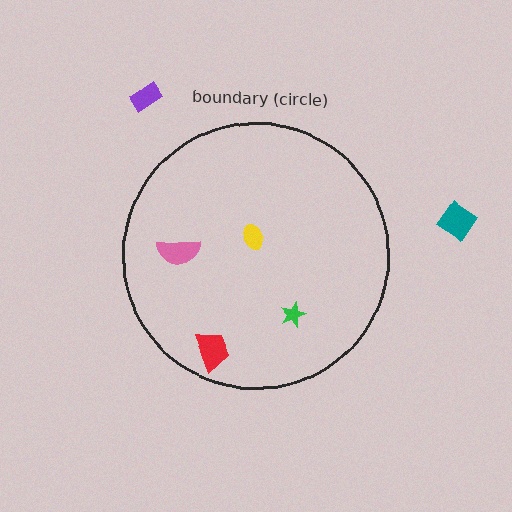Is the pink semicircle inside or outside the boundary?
Inside.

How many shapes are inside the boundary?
4 inside, 2 outside.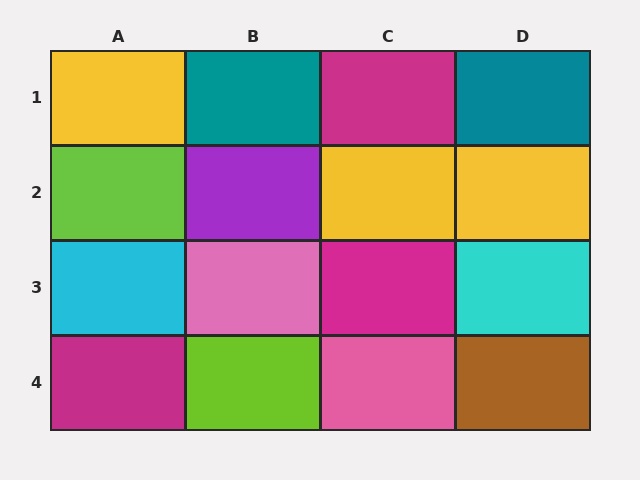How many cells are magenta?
3 cells are magenta.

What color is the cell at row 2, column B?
Purple.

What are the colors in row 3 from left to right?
Cyan, pink, magenta, cyan.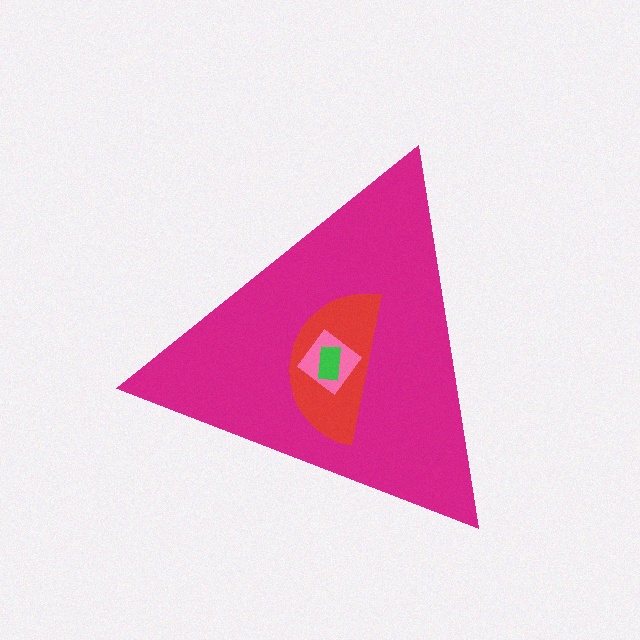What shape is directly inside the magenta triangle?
The red semicircle.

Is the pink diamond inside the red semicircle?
Yes.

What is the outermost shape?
The magenta triangle.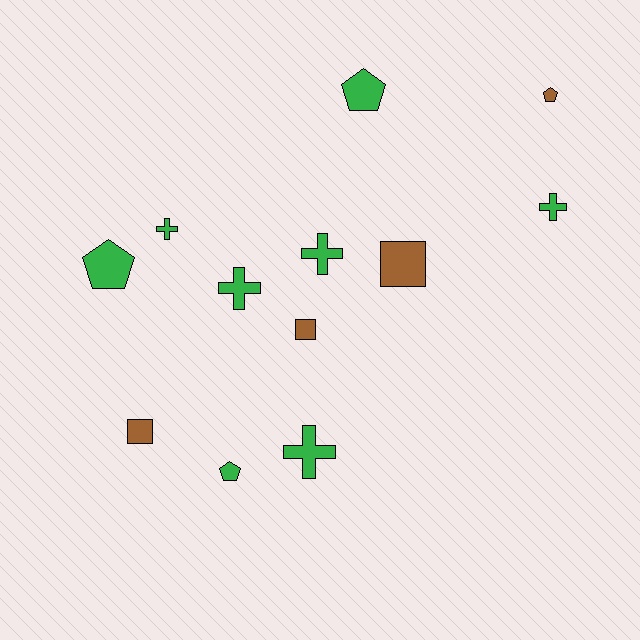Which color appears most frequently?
Green, with 8 objects.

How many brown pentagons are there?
There is 1 brown pentagon.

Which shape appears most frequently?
Cross, with 5 objects.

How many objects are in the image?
There are 12 objects.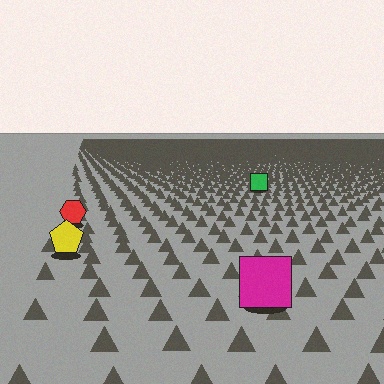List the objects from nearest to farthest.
From nearest to farthest: the magenta square, the yellow pentagon, the red hexagon, the green square.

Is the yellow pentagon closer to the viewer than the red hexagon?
Yes. The yellow pentagon is closer — you can tell from the texture gradient: the ground texture is coarser near it.